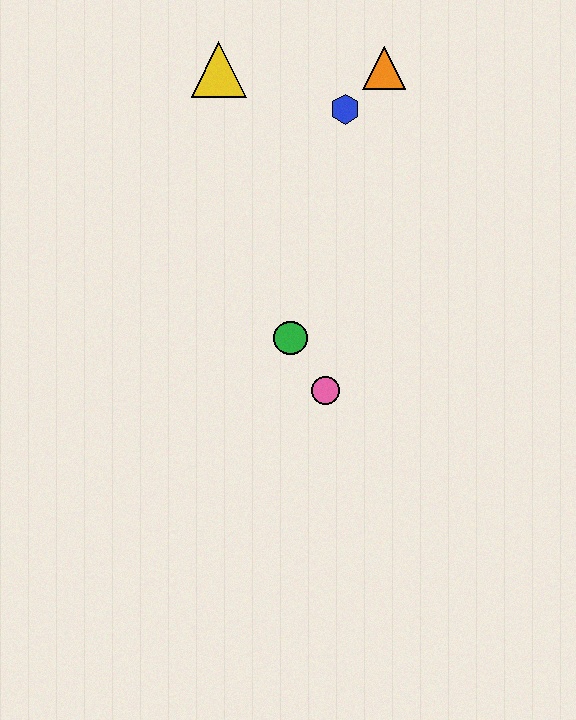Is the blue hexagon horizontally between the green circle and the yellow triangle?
No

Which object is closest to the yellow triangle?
The blue hexagon is closest to the yellow triangle.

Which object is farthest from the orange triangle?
The pink circle is farthest from the orange triangle.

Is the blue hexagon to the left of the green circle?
No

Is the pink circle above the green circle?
No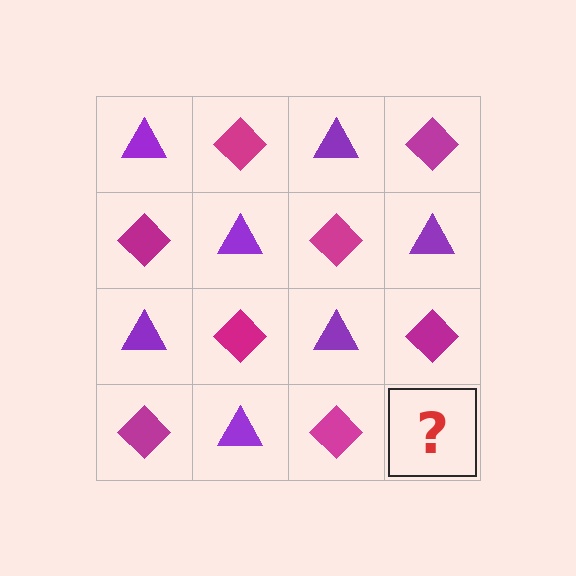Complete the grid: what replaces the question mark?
The question mark should be replaced with a purple triangle.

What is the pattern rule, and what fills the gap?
The rule is that it alternates purple triangle and magenta diamond in a checkerboard pattern. The gap should be filled with a purple triangle.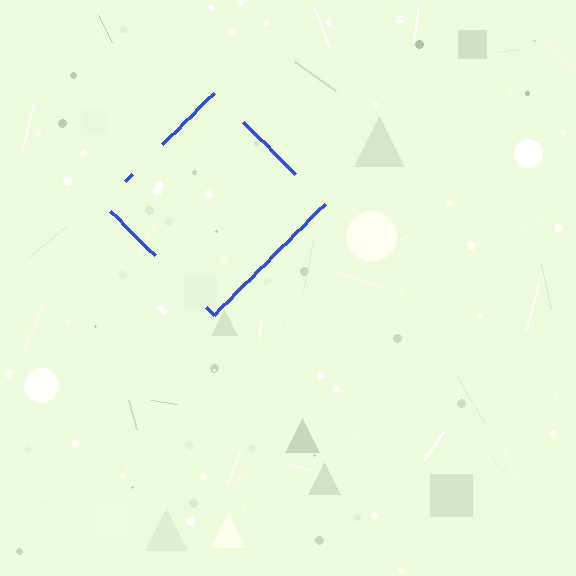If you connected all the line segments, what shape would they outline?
They would outline a diamond.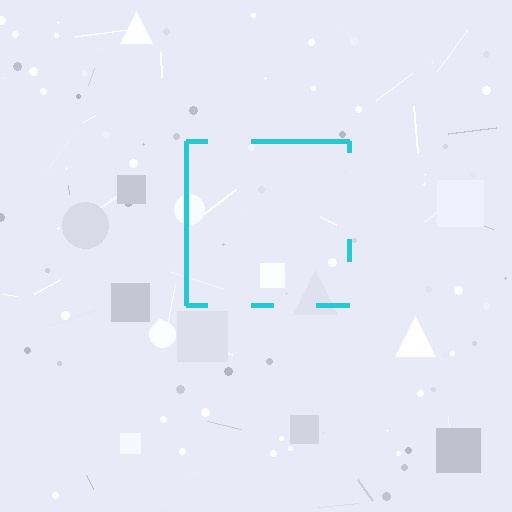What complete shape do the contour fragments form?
The contour fragments form a square.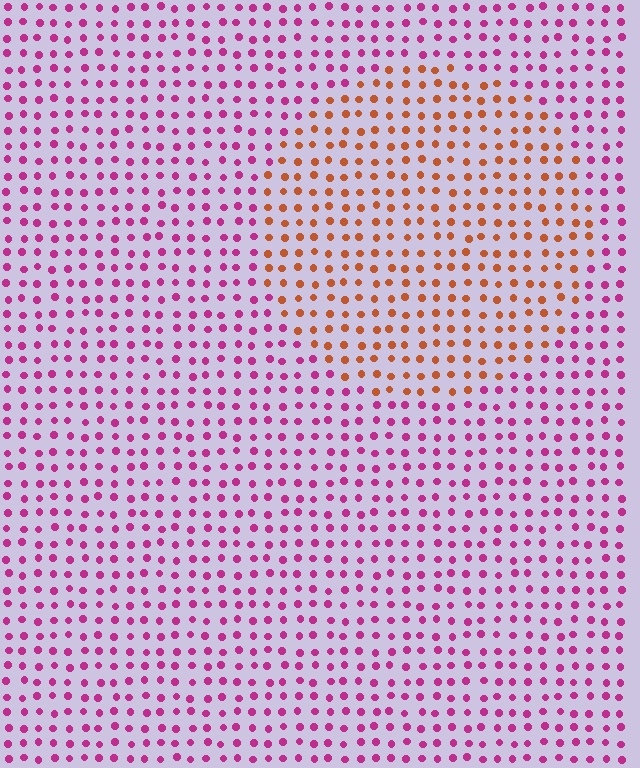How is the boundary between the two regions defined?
The boundary is defined purely by a slight shift in hue (about 58 degrees). Spacing, size, and orientation are identical on both sides.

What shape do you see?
I see a circle.